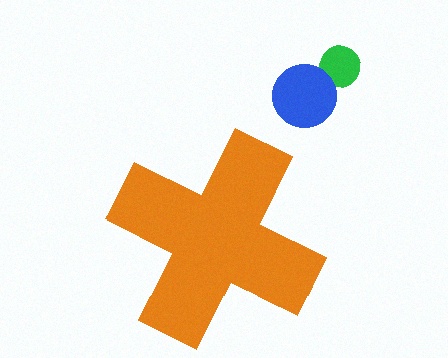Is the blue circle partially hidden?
No, the blue circle is fully visible.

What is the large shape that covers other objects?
An orange cross.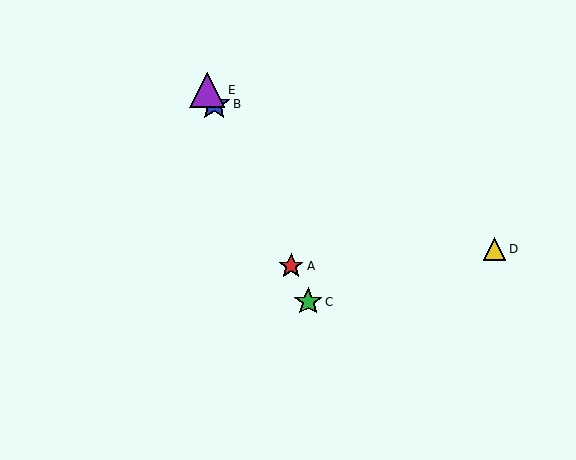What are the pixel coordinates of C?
Object C is at (308, 302).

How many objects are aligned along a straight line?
4 objects (A, B, C, E) are aligned along a straight line.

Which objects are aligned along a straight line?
Objects A, B, C, E are aligned along a straight line.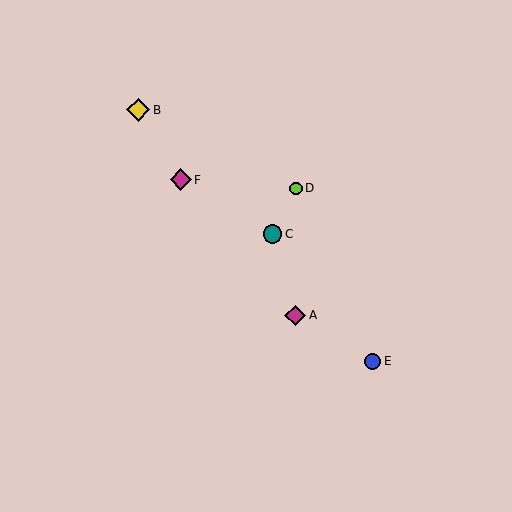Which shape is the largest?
The yellow diamond (labeled B) is the largest.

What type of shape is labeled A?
Shape A is a magenta diamond.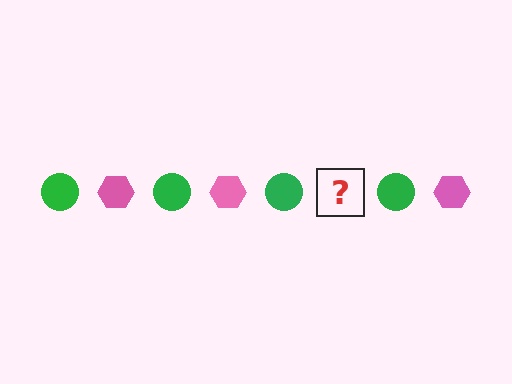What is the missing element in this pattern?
The missing element is a pink hexagon.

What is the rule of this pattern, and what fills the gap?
The rule is that the pattern alternates between green circle and pink hexagon. The gap should be filled with a pink hexagon.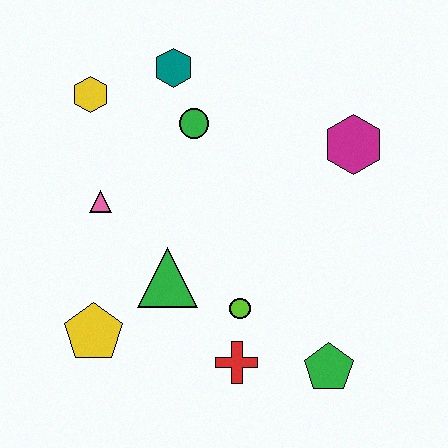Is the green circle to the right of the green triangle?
Yes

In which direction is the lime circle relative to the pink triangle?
The lime circle is to the right of the pink triangle.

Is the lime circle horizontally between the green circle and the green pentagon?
Yes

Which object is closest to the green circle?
The teal hexagon is closest to the green circle.